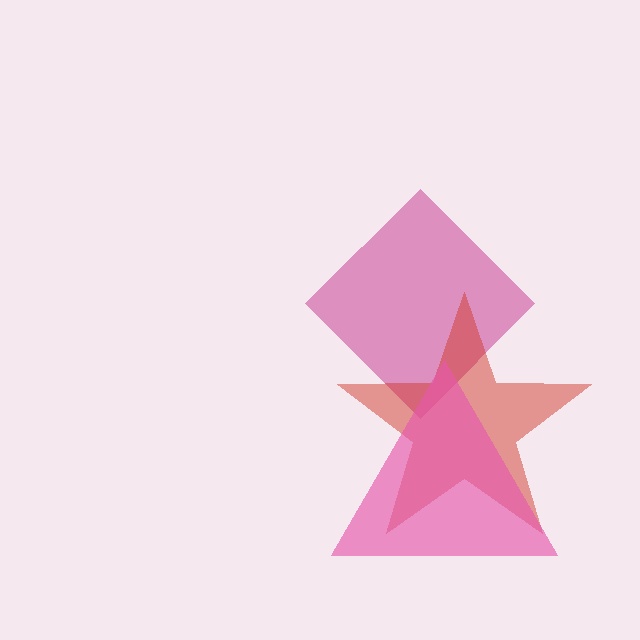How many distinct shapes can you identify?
There are 3 distinct shapes: a magenta diamond, a red star, a pink triangle.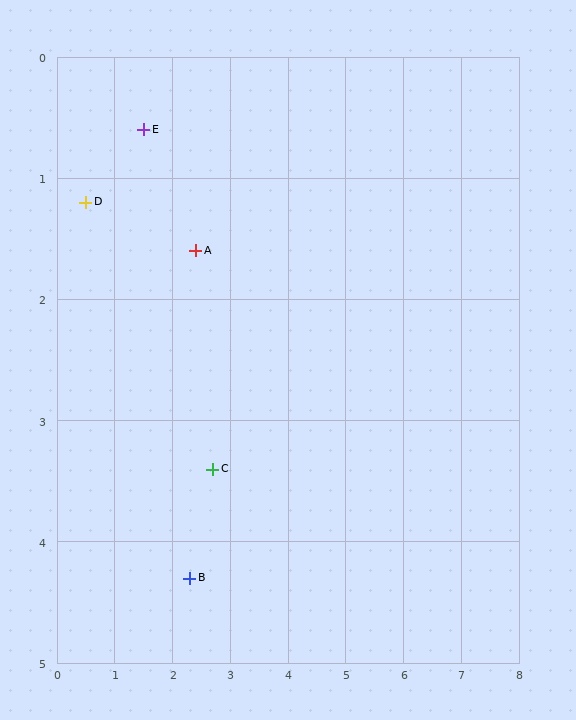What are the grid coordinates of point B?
Point B is at approximately (2.3, 4.3).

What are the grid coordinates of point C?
Point C is at approximately (2.7, 3.4).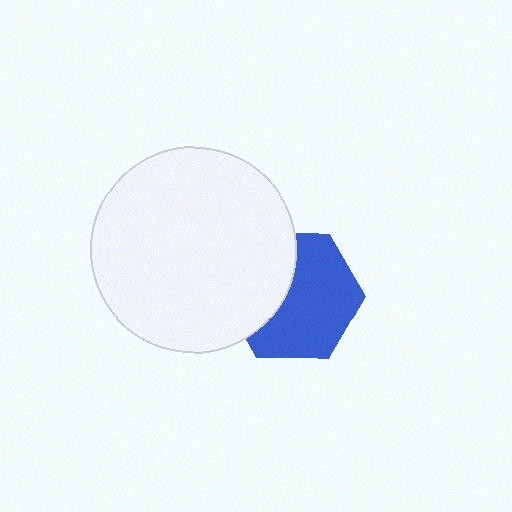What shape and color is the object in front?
The object in front is a white circle.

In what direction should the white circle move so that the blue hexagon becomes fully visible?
The white circle should move left. That is the shortest direction to clear the overlap and leave the blue hexagon fully visible.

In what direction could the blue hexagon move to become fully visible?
The blue hexagon could move right. That would shift it out from behind the white circle entirely.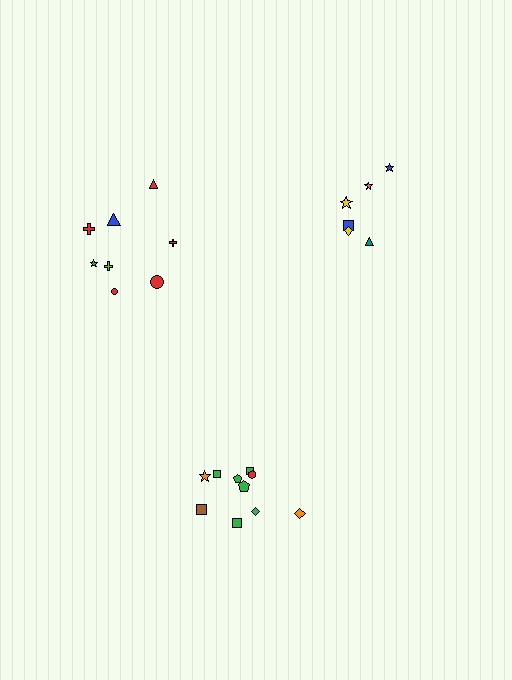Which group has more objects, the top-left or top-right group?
The top-left group.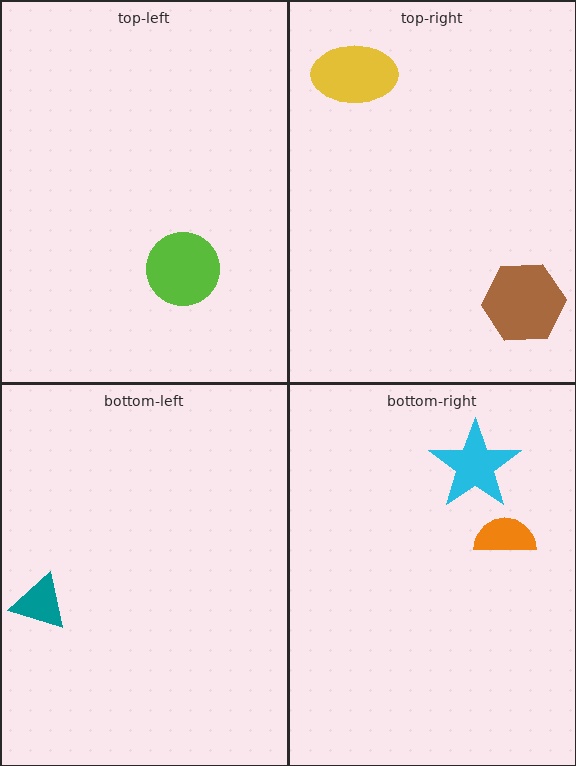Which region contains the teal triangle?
The bottom-left region.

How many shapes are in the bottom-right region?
2.